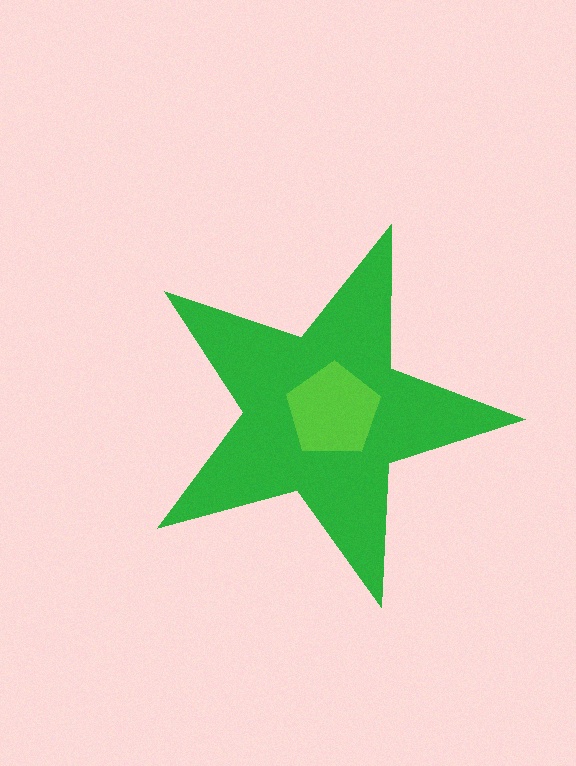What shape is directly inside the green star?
The lime pentagon.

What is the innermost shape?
The lime pentagon.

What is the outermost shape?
The green star.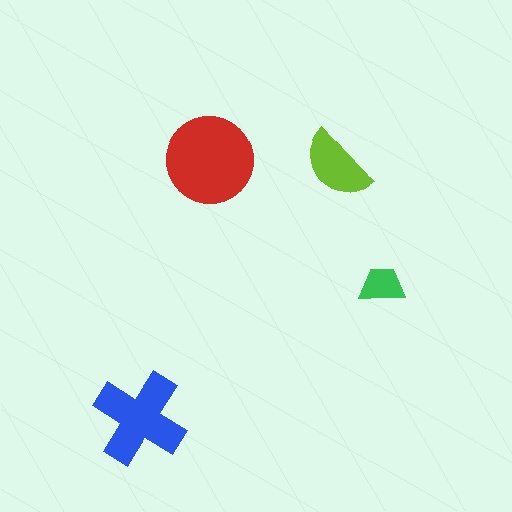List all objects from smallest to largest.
The green trapezoid, the lime semicircle, the blue cross, the red circle.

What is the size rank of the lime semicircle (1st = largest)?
3rd.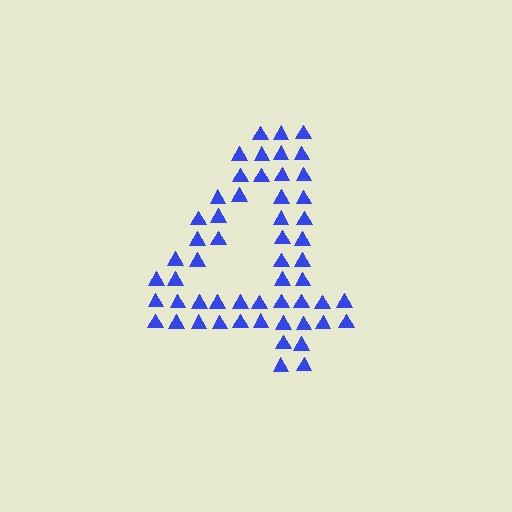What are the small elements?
The small elements are triangles.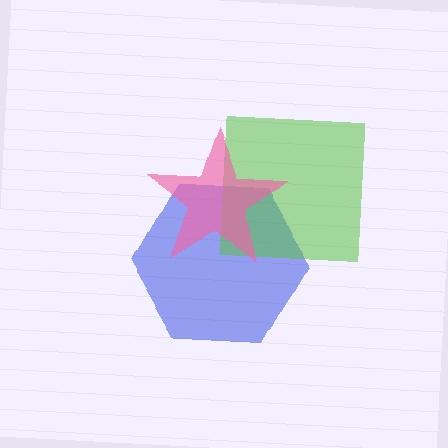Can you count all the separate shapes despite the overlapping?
Yes, there are 3 separate shapes.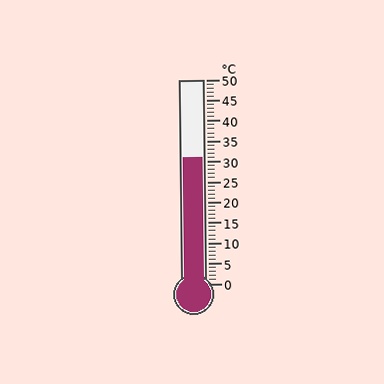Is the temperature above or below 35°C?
The temperature is below 35°C.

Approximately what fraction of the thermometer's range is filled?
The thermometer is filled to approximately 60% of its range.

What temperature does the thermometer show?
The thermometer shows approximately 31°C.